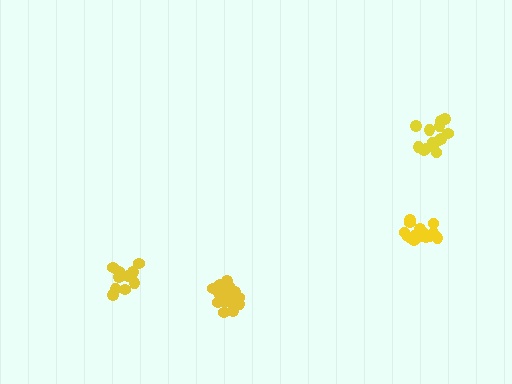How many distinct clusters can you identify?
There are 4 distinct clusters.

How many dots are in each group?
Group 1: 12 dots, Group 2: 18 dots, Group 3: 14 dots, Group 4: 16 dots (60 total).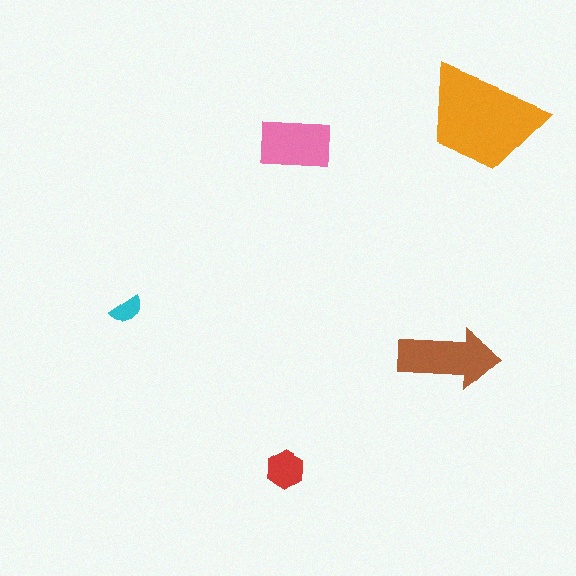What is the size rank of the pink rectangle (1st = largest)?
3rd.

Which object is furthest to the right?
The orange trapezoid is rightmost.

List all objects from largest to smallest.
The orange trapezoid, the brown arrow, the pink rectangle, the red hexagon, the cyan semicircle.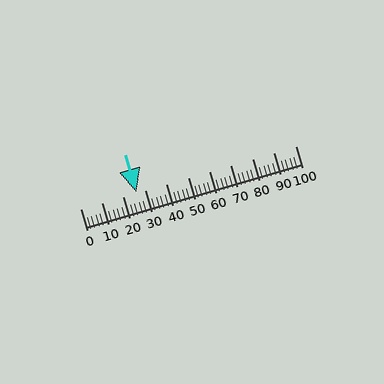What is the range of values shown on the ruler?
The ruler shows values from 0 to 100.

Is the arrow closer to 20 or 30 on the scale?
The arrow is closer to 30.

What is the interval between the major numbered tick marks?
The major tick marks are spaced 10 units apart.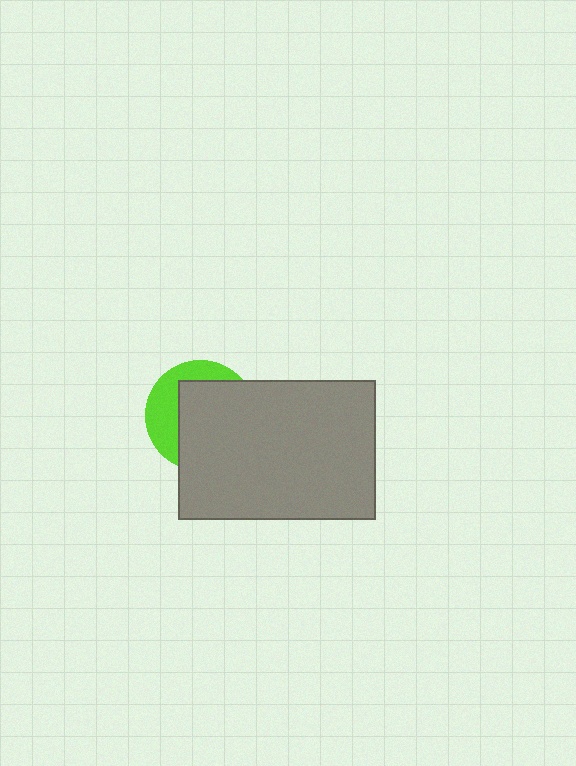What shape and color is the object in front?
The object in front is a gray rectangle.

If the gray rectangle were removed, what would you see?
You would see the complete lime circle.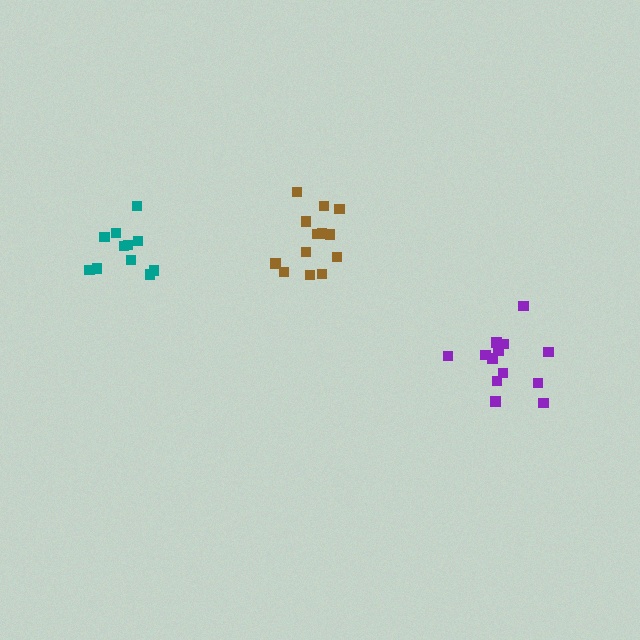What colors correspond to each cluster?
The clusters are colored: purple, brown, teal.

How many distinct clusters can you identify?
There are 3 distinct clusters.